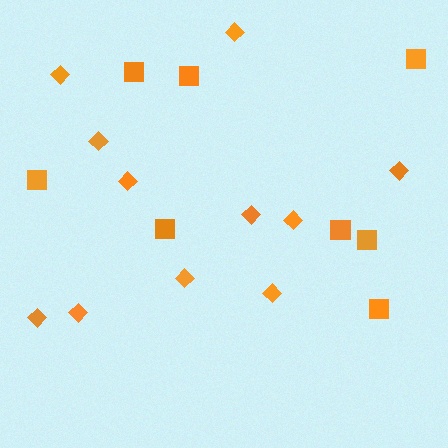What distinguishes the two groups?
There are 2 groups: one group of squares (8) and one group of diamonds (11).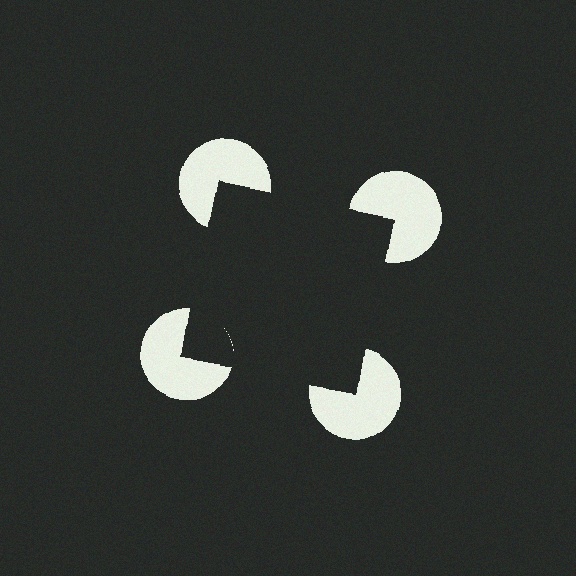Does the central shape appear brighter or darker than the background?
It typically appears slightly darker than the background, even though no actual brightness change is drawn.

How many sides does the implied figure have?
4 sides.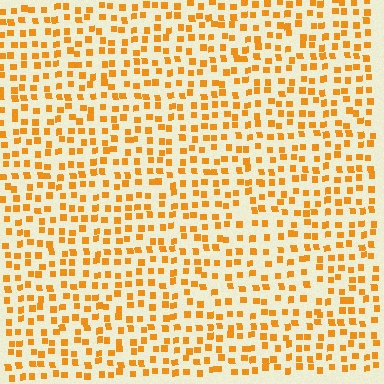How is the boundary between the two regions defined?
The boundary is defined by a change in element density (approximately 1.3x ratio). All elements are the same color, size, and shape.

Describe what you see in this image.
The image contains small orange elements arranged at two different densities. A triangle-shaped region is visible where the elements are less densely packed than the surrounding area.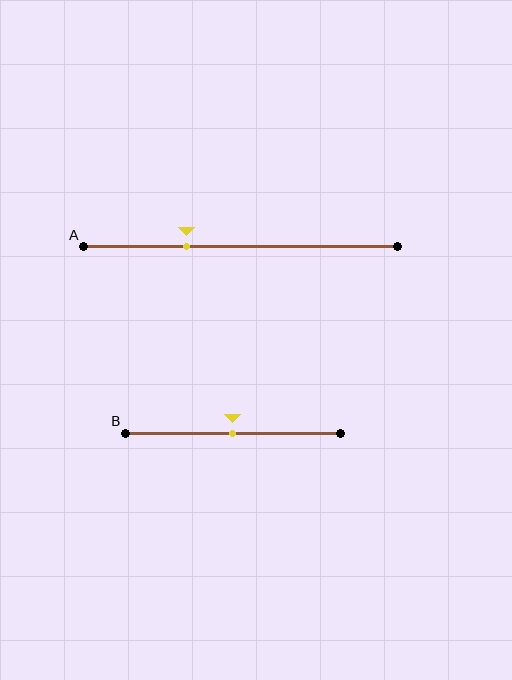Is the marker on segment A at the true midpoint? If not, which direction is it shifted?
No, the marker on segment A is shifted to the left by about 17% of the segment length.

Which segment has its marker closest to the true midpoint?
Segment B has its marker closest to the true midpoint.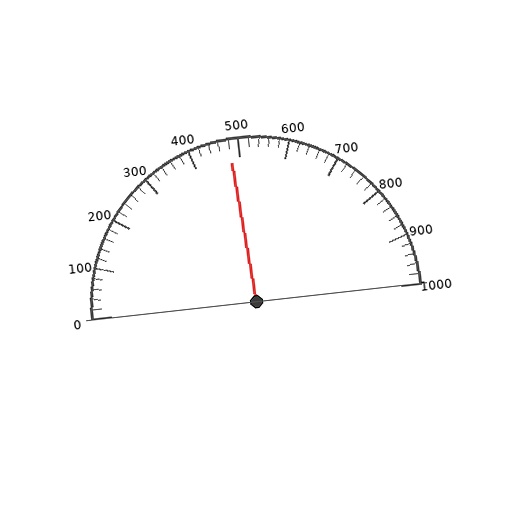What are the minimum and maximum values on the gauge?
The gauge ranges from 0 to 1000.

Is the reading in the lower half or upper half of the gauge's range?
The reading is in the lower half of the range (0 to 1000).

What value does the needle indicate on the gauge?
The needle indicates approximately 480.